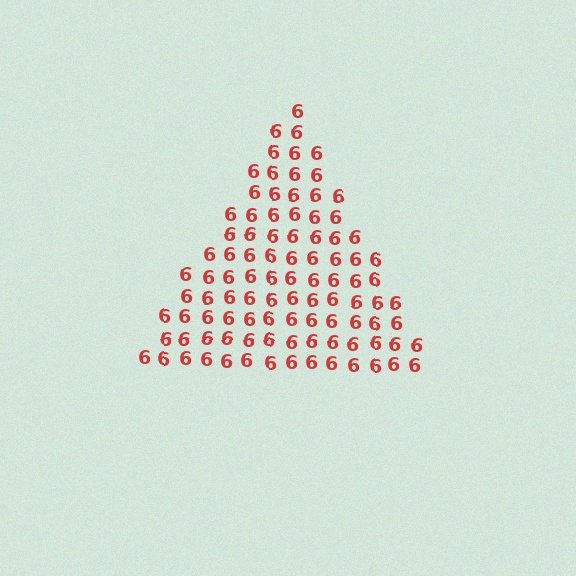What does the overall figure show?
The overall figure shows a triangle.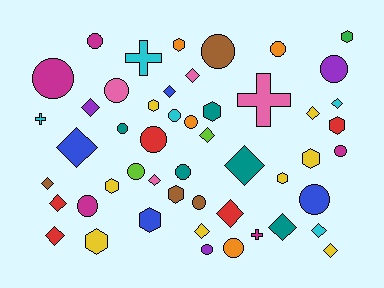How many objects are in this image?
There are 50 objects.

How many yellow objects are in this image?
There are 8 yellow objects.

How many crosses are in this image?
There are 4 crosses.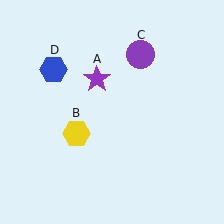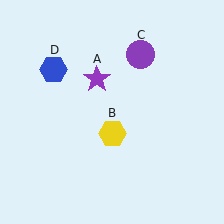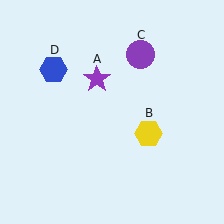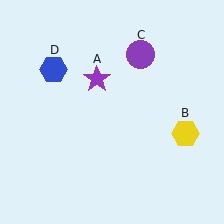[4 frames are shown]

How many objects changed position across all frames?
1 object changed position: yellow hexagon (object B).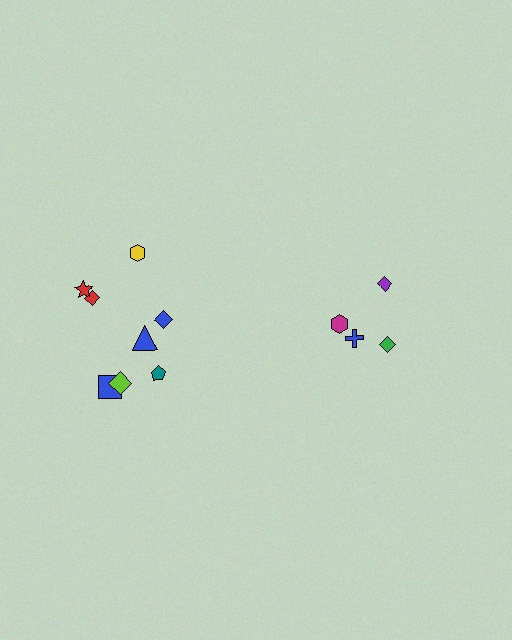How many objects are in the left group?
There are 8 objects.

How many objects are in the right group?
There are 4 objects.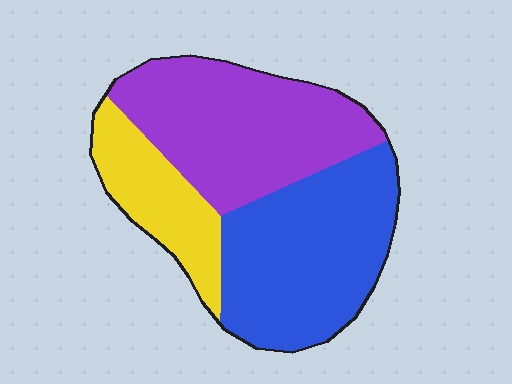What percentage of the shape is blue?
Blue covers roughly 40% of the shape.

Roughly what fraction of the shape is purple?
Purple covers around 40% of the shape.